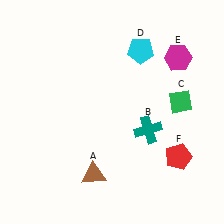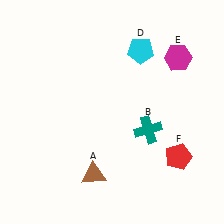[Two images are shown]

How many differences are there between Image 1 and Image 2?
There is 1 difference between the two images.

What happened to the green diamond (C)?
The green diamond (C) was removed in Image 2. It was in the top-right area of Image 1.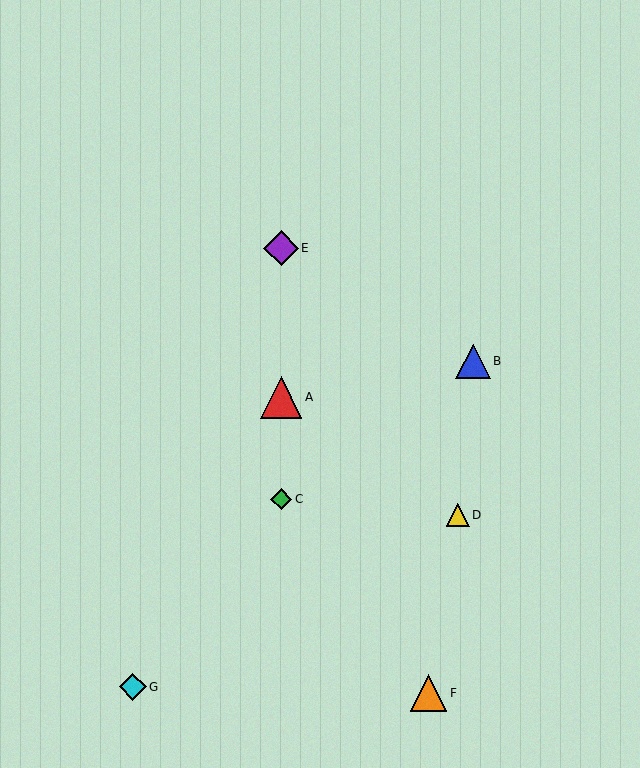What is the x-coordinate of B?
Object B is at x≈473.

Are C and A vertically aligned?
Yes, both are at x≈281.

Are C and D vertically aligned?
No, C is at x≈281 and D is at x≈458.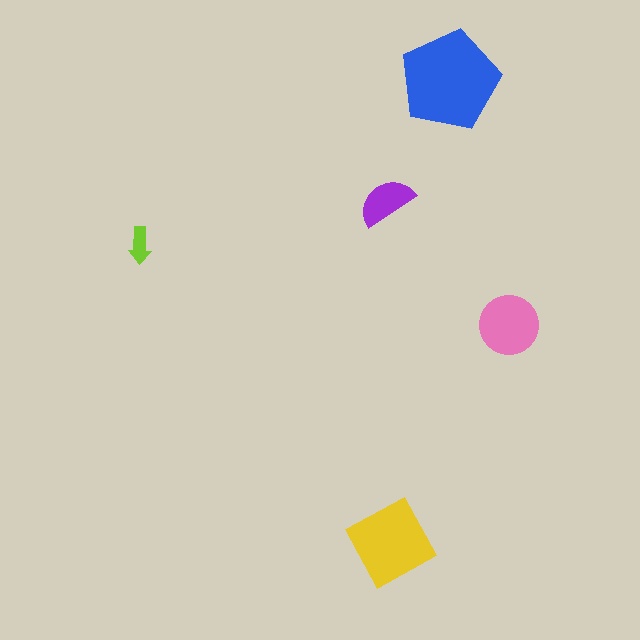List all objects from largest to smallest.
The blue pentagon, the yellow diamond, the pink circle, the purple semicircle, the lime arrow.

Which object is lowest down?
The yellow diamond is bottommost.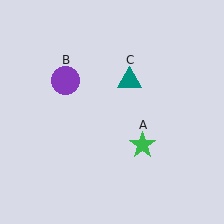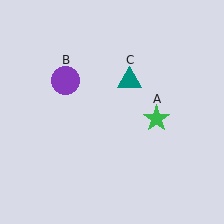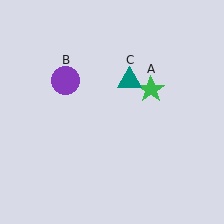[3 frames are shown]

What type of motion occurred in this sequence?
The green star (object A) rotated counterclockwise around the center of the scene.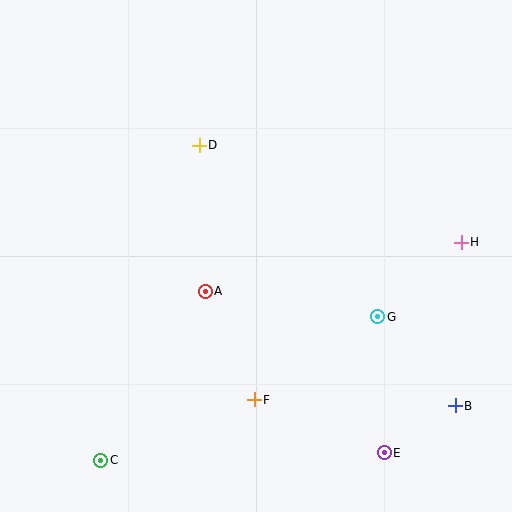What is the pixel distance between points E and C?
The distance between E and C is 283 pixels.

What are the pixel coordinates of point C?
Point C is at (101, 460).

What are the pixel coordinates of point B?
Point B is at (455, 406).